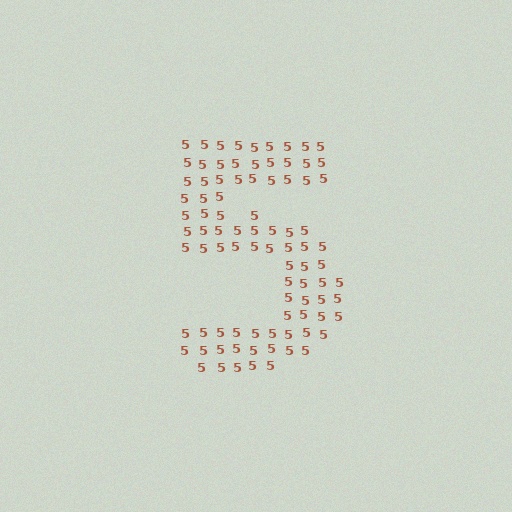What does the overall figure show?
The overall figure shows the digit 5.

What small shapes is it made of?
It is made of small digit 5's.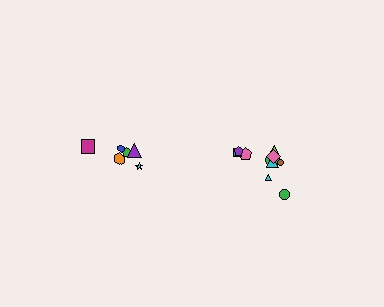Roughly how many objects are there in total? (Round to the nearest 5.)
Roughly 15 objects in total.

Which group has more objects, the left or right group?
The right group.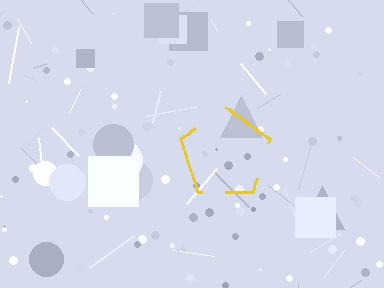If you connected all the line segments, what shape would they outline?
They would outline a pentagon.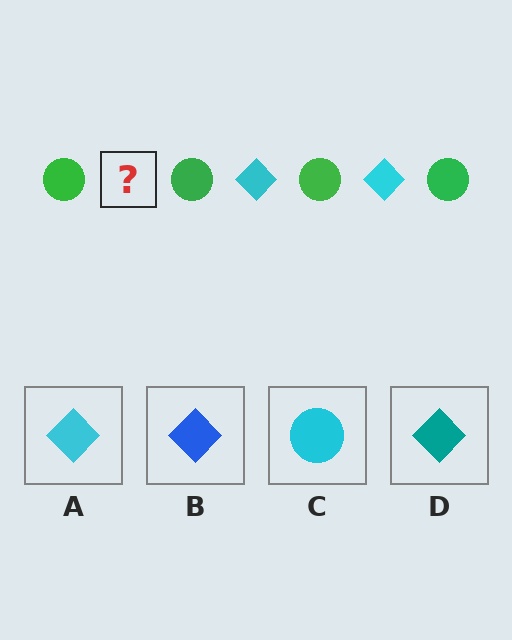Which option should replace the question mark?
Option A.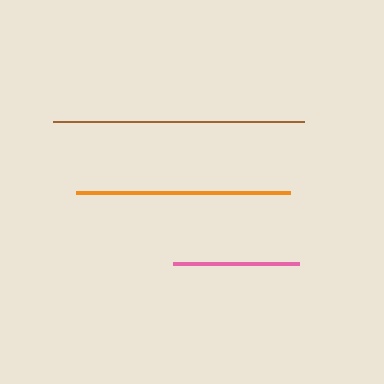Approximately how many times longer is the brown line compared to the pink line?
The brown line is approximately 2.0 times the length of the pink line.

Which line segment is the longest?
The brown line is the longest at approximately 251 pixels.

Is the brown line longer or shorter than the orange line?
The brown line is longer than the orange line.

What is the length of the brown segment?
The brown segment is approximately 251 pixels long.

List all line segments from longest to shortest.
From longest to shortest: brown, orange, pink.